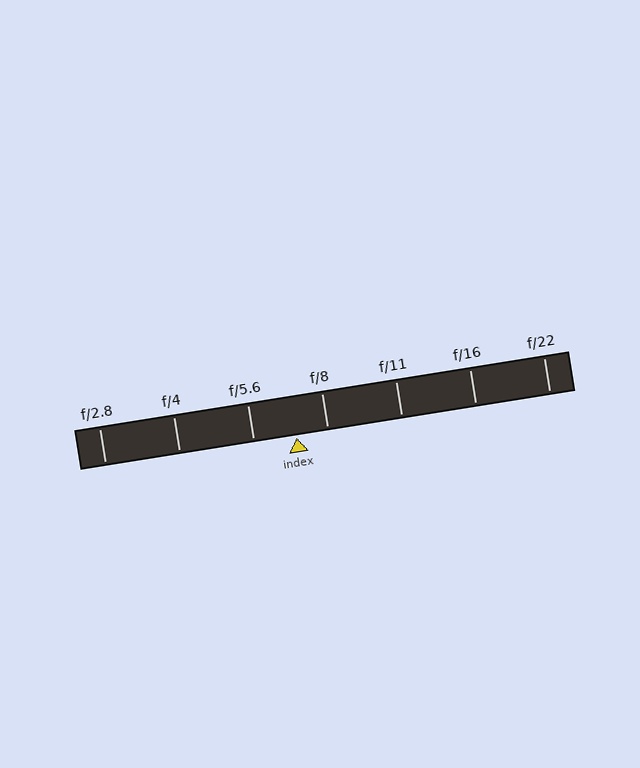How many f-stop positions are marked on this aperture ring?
There are 7 f-stop positions marked.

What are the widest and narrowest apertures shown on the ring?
The widest aperture shown is f/2.8 and the narrowest is f/22.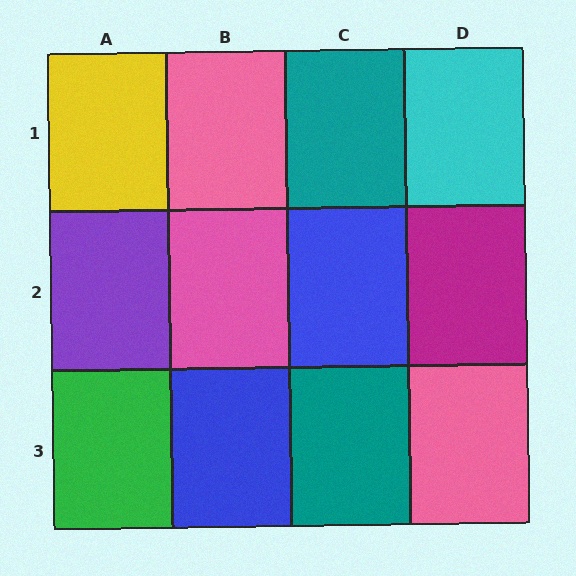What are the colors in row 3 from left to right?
Green, blue, teal, pink.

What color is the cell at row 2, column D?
Magenta.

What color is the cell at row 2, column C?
Blue.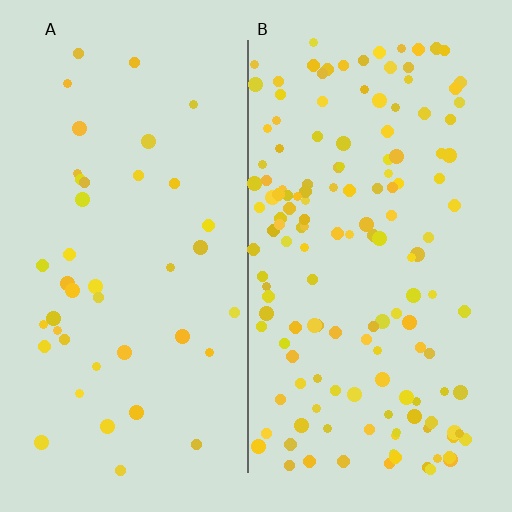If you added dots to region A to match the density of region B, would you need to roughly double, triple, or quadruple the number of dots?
Approximately triple.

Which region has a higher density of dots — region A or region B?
B (the right).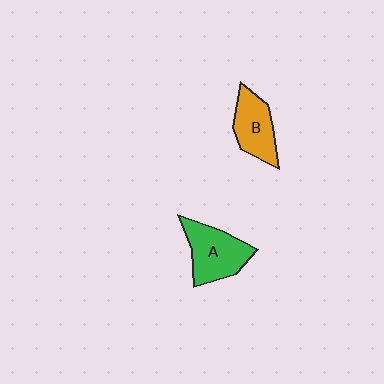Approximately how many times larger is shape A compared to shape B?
Approximately 1.2 times.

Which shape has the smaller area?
Shape B (orange).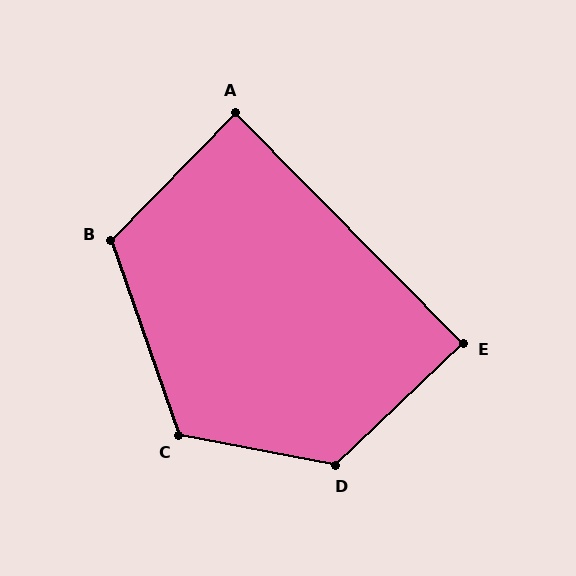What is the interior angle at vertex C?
Approximately 120 degrees (obtuse).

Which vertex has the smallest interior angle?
A, at approximately 89 degrees.